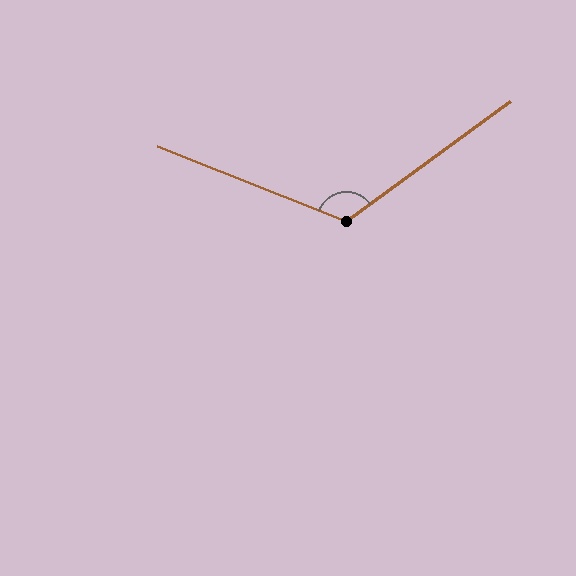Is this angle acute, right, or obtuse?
It is obtuse.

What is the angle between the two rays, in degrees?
Approximately 122 degrees.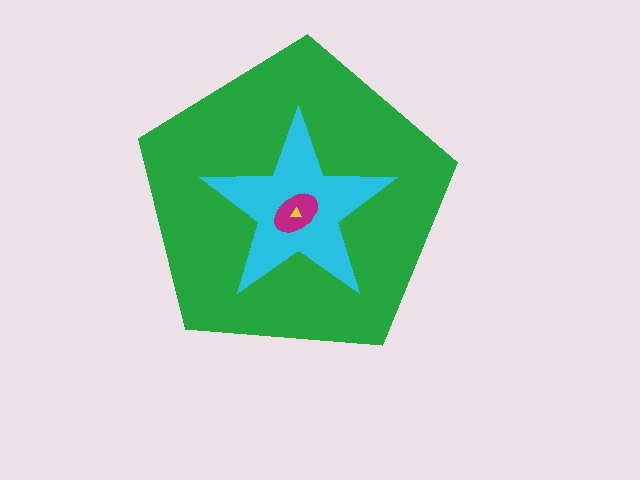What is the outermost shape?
The green pentagon.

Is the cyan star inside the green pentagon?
Yes.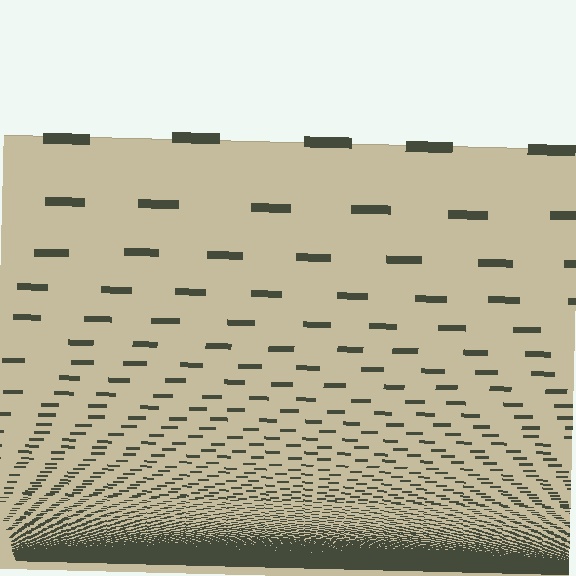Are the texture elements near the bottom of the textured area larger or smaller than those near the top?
Smaller. The gradient is inverted — elements near the bottom are smaller and denser.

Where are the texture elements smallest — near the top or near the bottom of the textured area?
Near the bottom.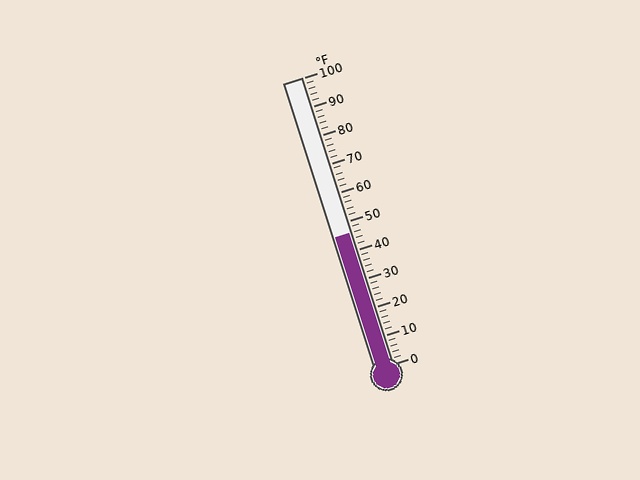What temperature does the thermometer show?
The thermometer shows approximately 46°F.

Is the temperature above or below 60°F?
The temperature is below 60°F.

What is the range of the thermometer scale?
The thermometer scale ranges from 0°F to 100°F.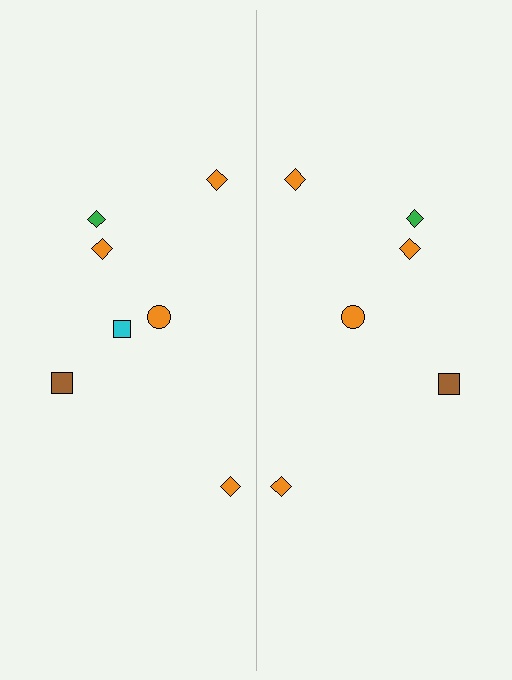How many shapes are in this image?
There are 13 shapes in this image.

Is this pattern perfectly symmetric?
No, the pattern is not perfectly symmetric. A cyan square is missing from the right side.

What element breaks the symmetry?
A cyan square is missing from the right side.